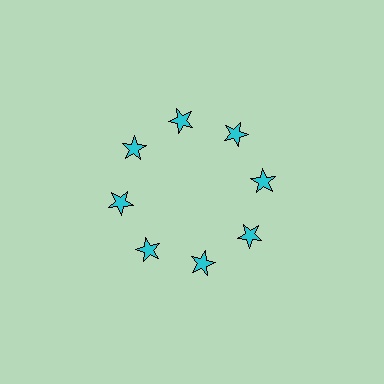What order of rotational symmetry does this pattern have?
This pattern has 8-fold rotational symmetry.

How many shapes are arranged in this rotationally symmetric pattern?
There are 8 shapes, arranged in 8 groups of 1.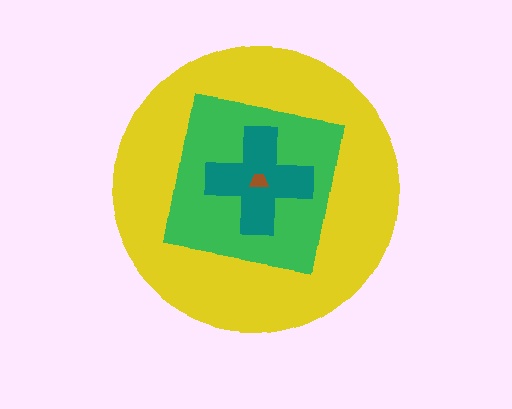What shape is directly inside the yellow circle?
The green square.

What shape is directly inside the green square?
The teal cross.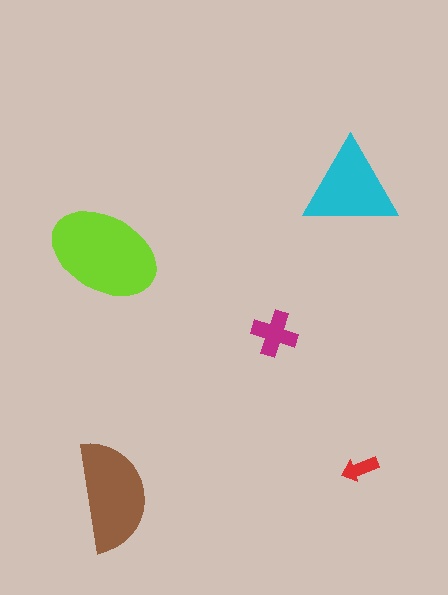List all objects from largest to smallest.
The lime ellipse, the brown semicircle, the cyan triangle, the magenta cross, the red arrow.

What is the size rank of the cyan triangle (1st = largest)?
3rd.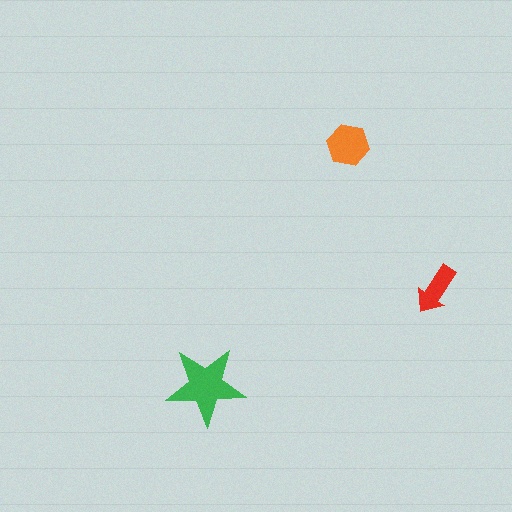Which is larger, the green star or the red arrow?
The green star.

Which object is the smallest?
The red arrow.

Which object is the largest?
The green star.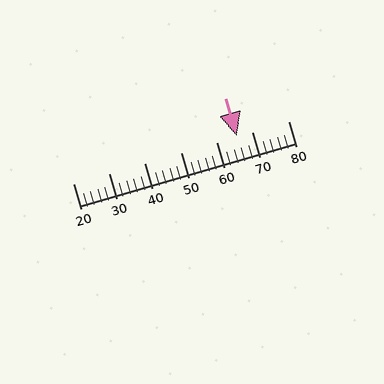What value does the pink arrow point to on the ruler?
The pink arrow points to approximately 66.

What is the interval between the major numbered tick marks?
The major tick marks are spaced 10 units apart.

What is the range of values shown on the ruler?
The ruler shows values from 20 to 80.